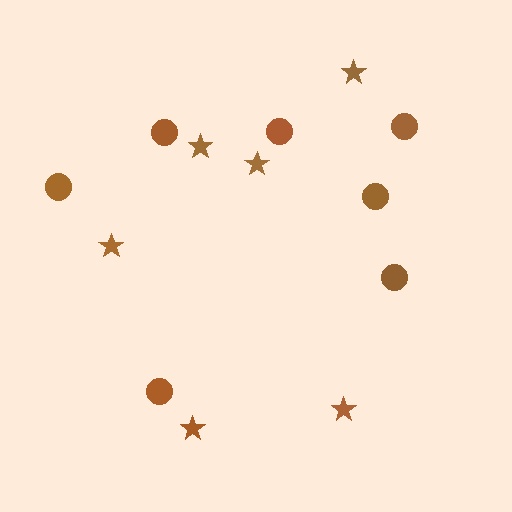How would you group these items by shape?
There are 2 groups: one group of circles (7) and one group of stars (6).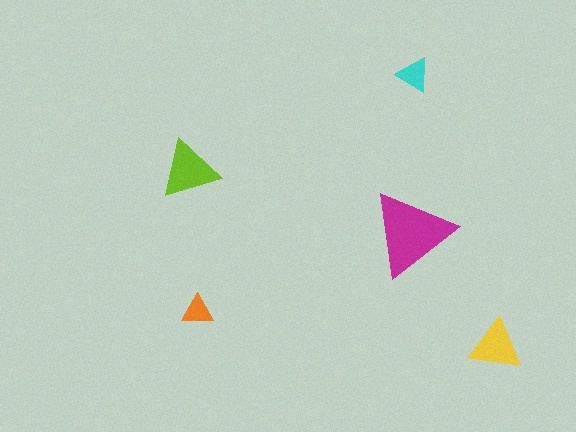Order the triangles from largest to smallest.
the magenta one, the lime one, the yellow one, the cyan one, the orange one.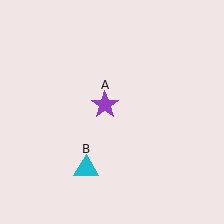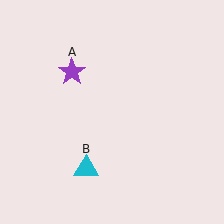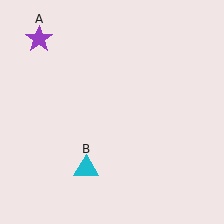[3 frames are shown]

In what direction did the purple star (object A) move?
The purple star (object A) moved up and to the left.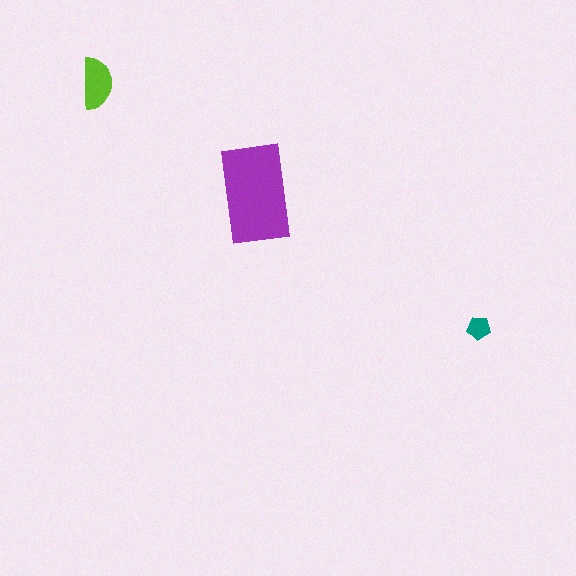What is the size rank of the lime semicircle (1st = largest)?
2nd.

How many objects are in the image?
There are 3 objects in the image.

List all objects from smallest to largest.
The teal pentagon, the lime semicircle, the purple rectangle.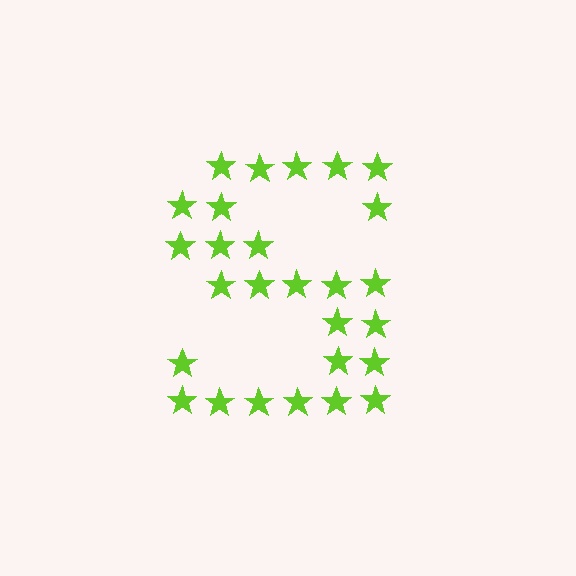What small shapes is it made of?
It is made of small stars.